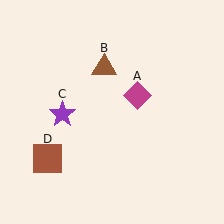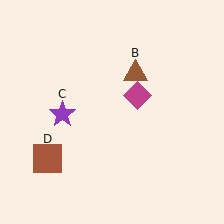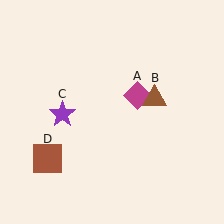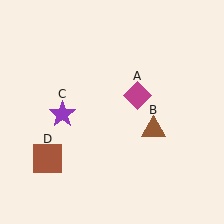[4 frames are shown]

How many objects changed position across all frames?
1 object changed position: brown triangle (object B).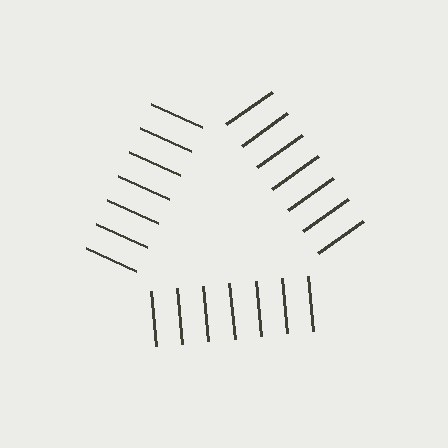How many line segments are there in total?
21 — 7 along each of the 3 edges.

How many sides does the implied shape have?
3 sides — the line-ends trace a triangle.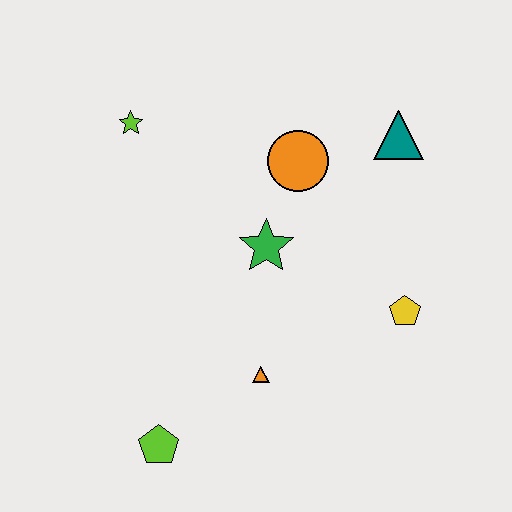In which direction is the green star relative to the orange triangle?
The green star is above the orange triangle.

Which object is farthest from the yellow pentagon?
The lime star is farthest from the yellow pentagon.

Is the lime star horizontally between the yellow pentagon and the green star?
No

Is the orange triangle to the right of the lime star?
Yes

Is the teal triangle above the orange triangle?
Yes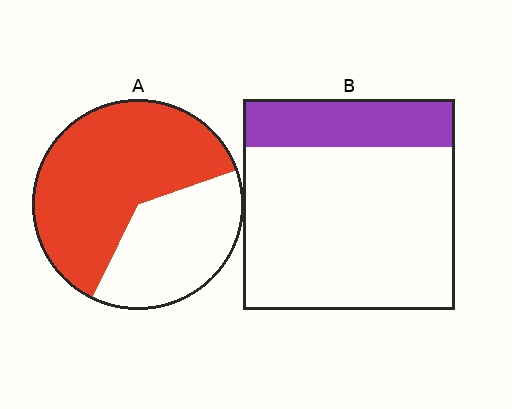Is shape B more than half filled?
No.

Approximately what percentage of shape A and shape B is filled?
A is approximately 60% and B is approximately 25%.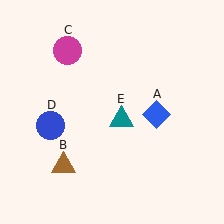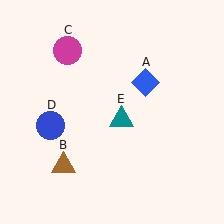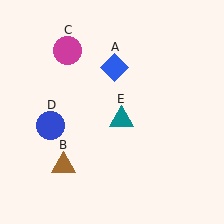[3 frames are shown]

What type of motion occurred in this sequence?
The blue diamond (object A) rotated counterclockwise around the center of the scene.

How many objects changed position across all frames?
1 object changed position: blue diamond (object A).